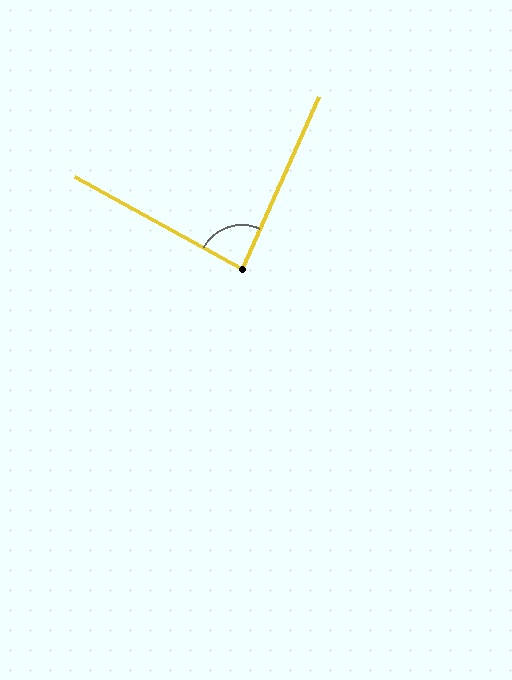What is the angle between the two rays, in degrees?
Approximately 85 degrees.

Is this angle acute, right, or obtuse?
It is approximately a right angle.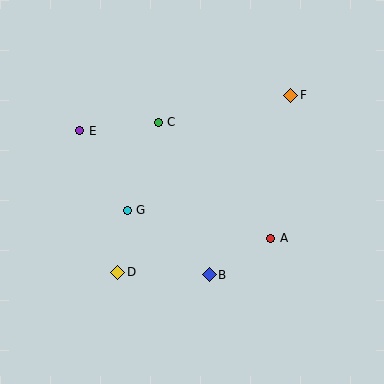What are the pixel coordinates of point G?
Point G is at (127, 210).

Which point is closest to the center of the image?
Point G at (127, 210) is closest to the center.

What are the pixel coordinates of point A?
Point A is at (271, 238).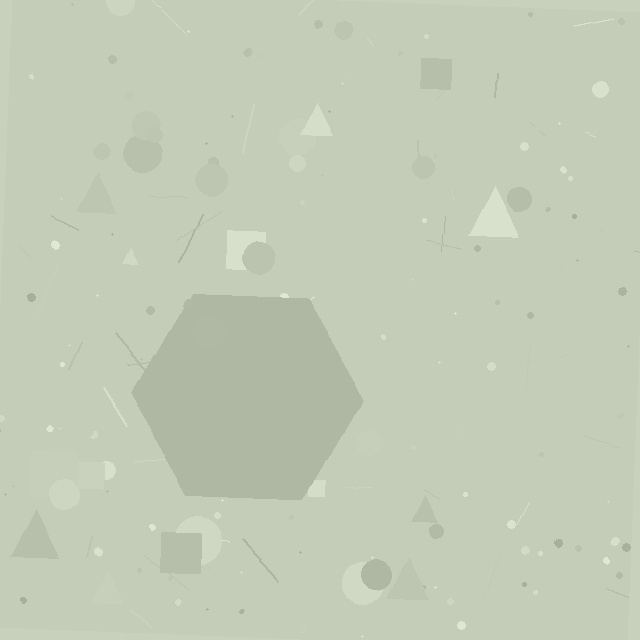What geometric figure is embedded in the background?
A hexagon is embedded in the background.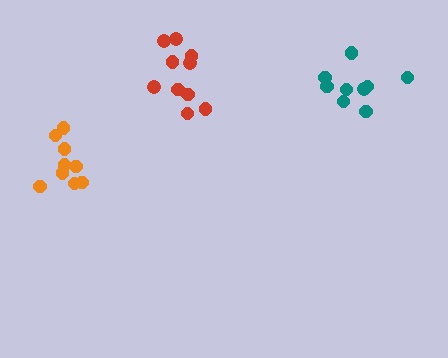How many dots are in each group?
Group 1: 10 dots, Group 2: 9 dots, Group 3: 9 dots (28 total).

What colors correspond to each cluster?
The clusters are colored: red, orange, teal.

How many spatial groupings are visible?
There are 3 spatial groupings.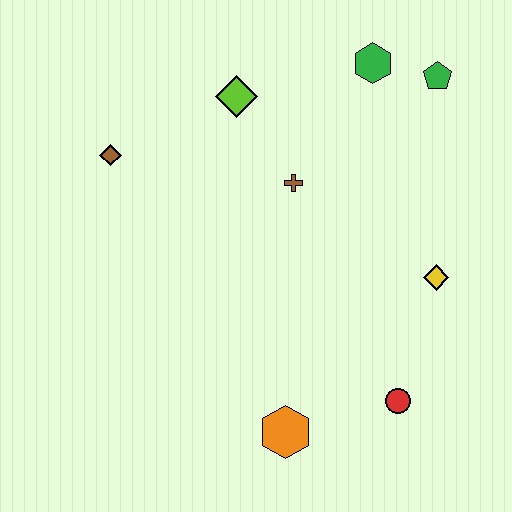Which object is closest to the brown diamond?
The lime diamond is closest to the brown diamond.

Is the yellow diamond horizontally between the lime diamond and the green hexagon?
No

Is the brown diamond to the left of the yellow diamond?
Yes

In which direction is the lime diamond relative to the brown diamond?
The lime diamond is to the right of the brown diamond.